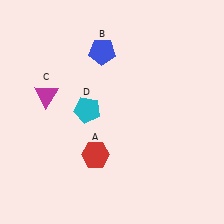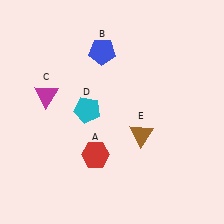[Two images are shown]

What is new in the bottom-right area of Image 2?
A brown triangle (E) was added in the bottom-right area of Image 2.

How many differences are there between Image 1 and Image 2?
There is 1 difference between the two images.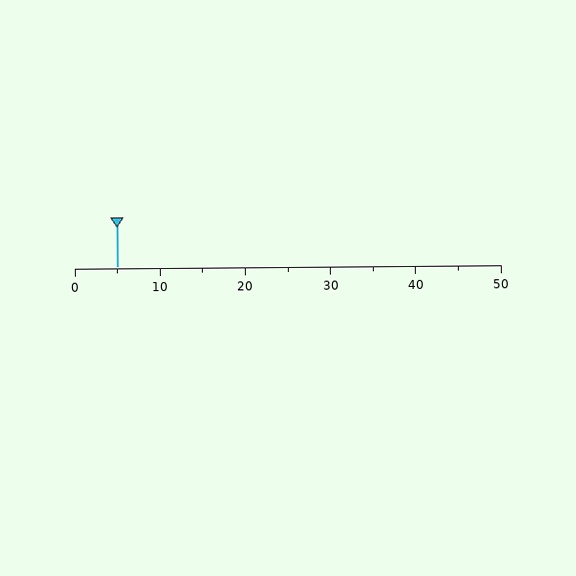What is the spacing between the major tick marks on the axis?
The major ticks are spaced 10 apart.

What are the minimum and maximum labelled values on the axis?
The axis runs from 0 to 50.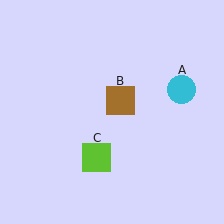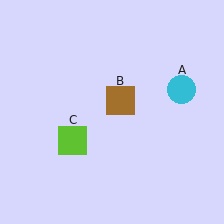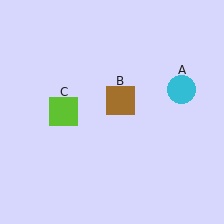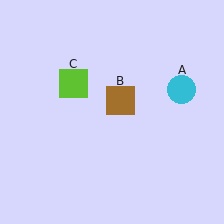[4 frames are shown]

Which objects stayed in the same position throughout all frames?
Cyan circle (object A) and brown square (object B) remained stationary.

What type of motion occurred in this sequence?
The lime square (object C) rotated clockwise around the center of the scene.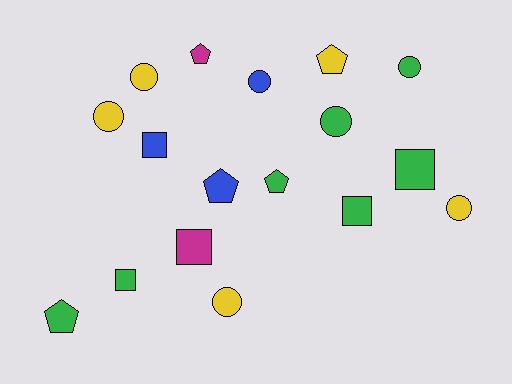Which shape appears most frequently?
Circle, with 7 objects.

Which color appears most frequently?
Green, with 7 objects.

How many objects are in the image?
There are 17 objects.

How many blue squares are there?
There is 1 blue square.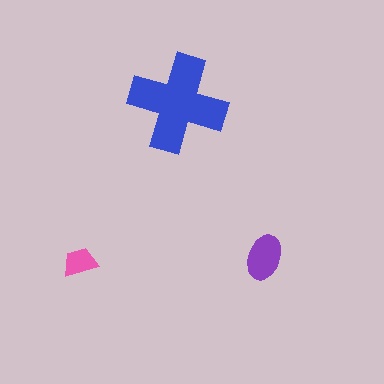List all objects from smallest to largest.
The pink trapezoid, the purple ellipse, the blue cross.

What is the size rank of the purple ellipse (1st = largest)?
2nd.